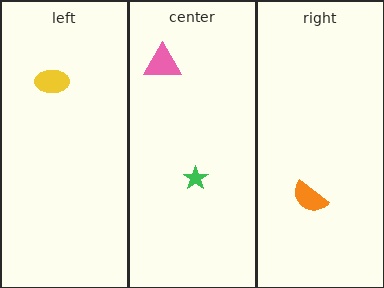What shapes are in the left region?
The yellow ellipse.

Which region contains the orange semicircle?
The right region.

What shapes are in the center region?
The pink triangle, the green star.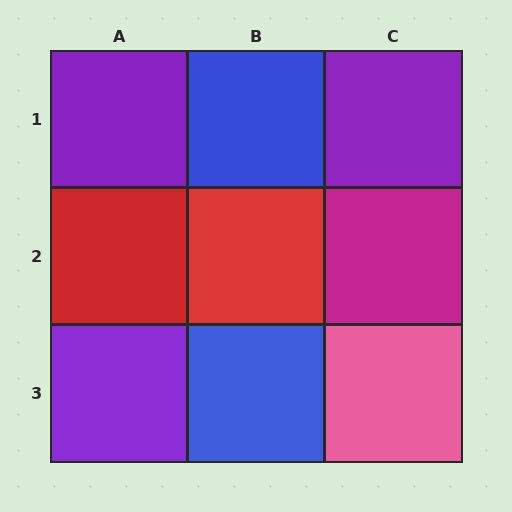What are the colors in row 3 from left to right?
Purple, blue, pink.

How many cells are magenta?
1 cell is magenta.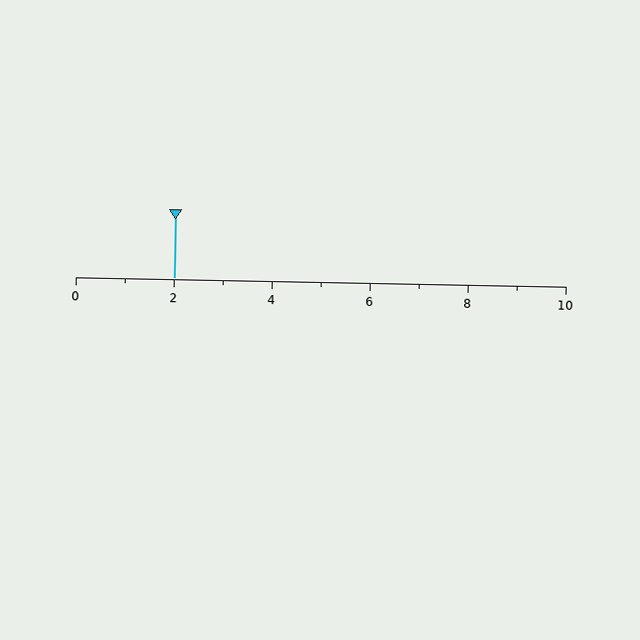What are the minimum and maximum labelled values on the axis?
The axis runs from 0 to 10.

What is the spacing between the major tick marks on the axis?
The major ticks are spaced 2 apart.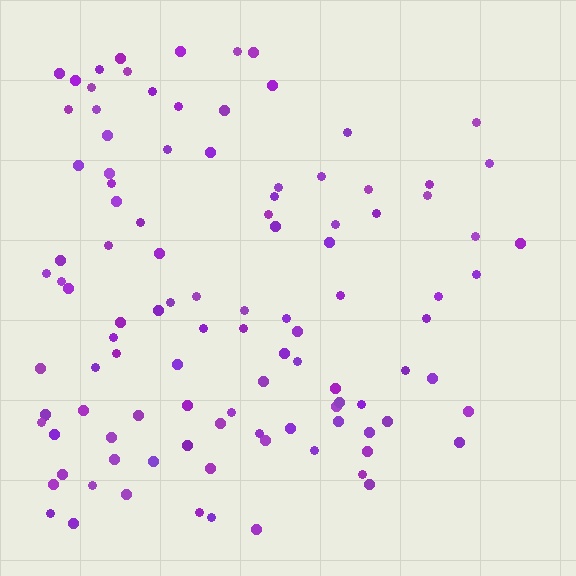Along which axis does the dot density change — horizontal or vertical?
Horizontal.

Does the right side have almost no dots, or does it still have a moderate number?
Still a moderate number, just noticeably fewer than the left.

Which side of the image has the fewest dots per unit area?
The right.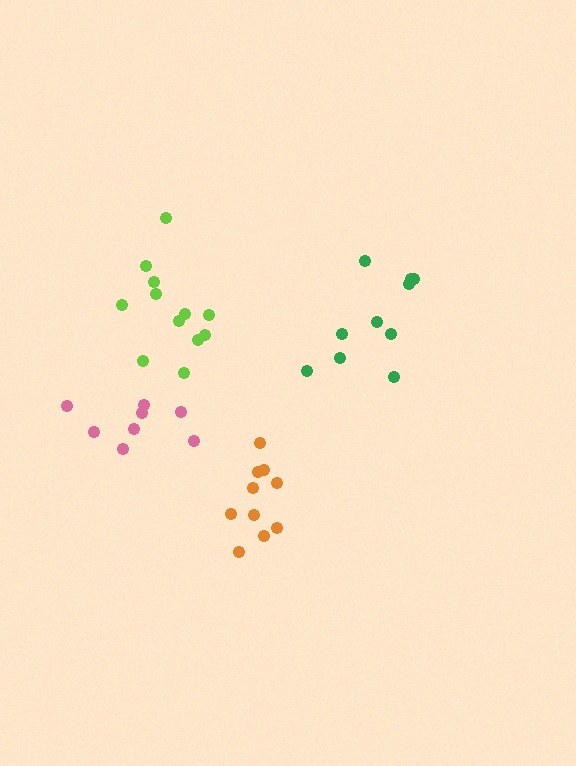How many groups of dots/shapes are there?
There are 4 groups.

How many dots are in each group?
Group 1: 8 dots, Group 2: 10 dots, Group 3: 12 dots, Group 4: 10 dots (40 total).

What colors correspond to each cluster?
The clusters are colored: pink, green, lime, orange.